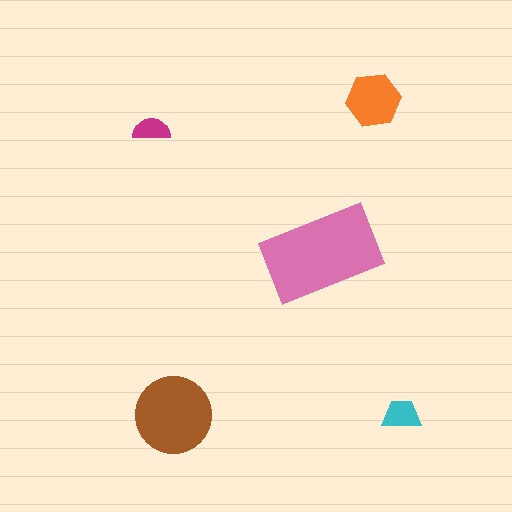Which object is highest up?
The orange hexagon is topmost.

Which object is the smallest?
The magenta semicircle.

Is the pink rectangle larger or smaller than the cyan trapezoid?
Larger.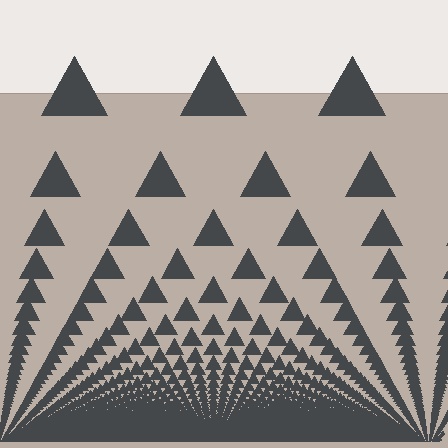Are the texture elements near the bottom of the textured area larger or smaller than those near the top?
Smaller. The gradient is inverted — elements near the bottom are smaller and denser.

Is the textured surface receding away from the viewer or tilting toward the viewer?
The surface appears to tilt toward the viewer. Texture elements get larger and sparser toward the top.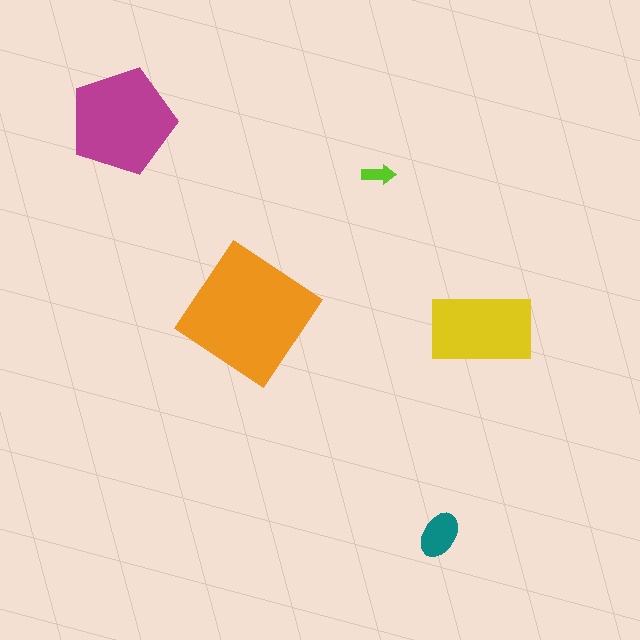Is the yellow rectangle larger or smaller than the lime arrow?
Larger.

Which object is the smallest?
The lime arrow.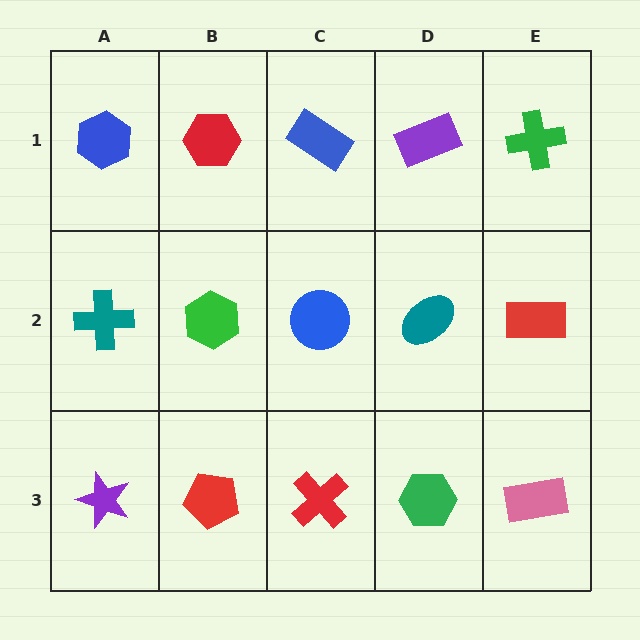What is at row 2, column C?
A blue circle.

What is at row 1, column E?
A green cross.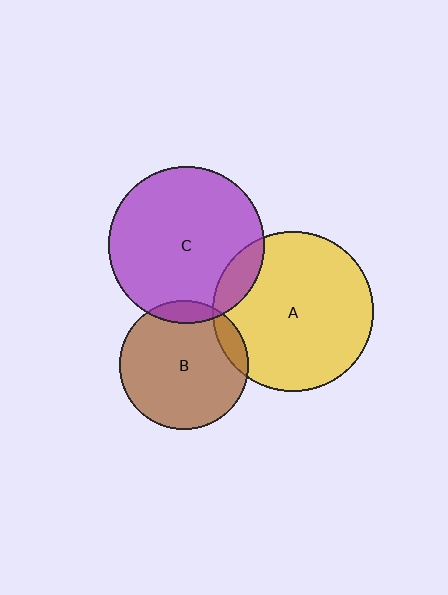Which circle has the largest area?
Circle A (yellow).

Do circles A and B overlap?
Yes.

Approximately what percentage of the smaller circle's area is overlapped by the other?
Approximately 10%.